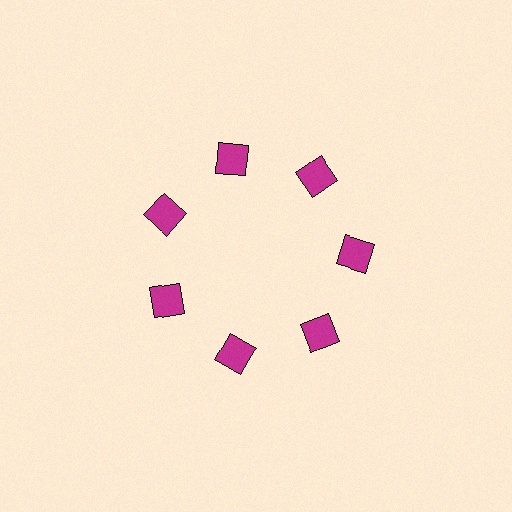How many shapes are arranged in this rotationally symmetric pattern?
There are 7 shapes, arranged in 7 groups of 1.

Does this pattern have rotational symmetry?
Yes, this pattern has 7-fold rotational symmetry. It looks the same after rotating 51 degrees around the center.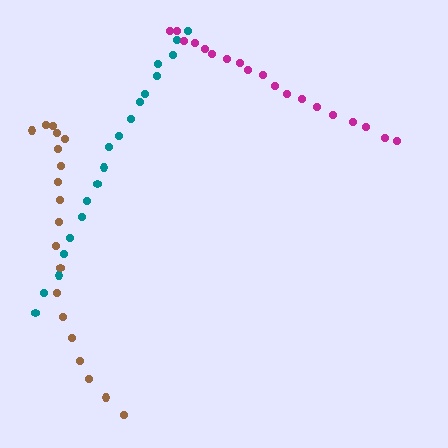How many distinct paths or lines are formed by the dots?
There are 3 distinct paths.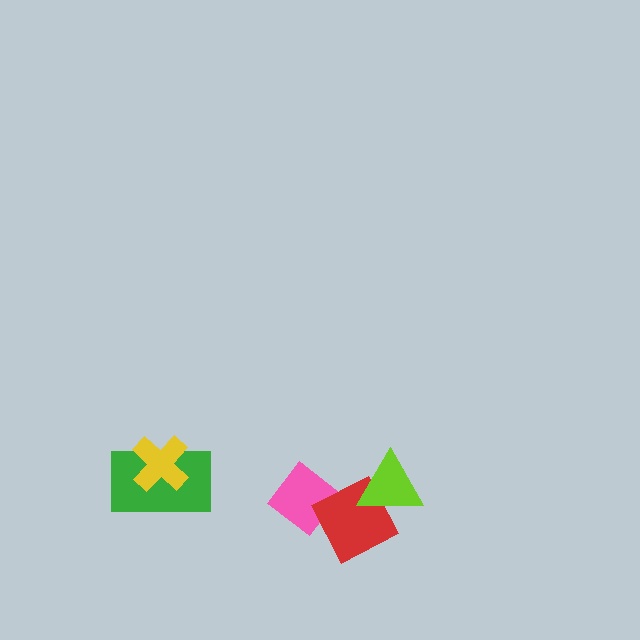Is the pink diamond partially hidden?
Yes, it is partially covered by another shape.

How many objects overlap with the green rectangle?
1 object overlaps with the green rectangle.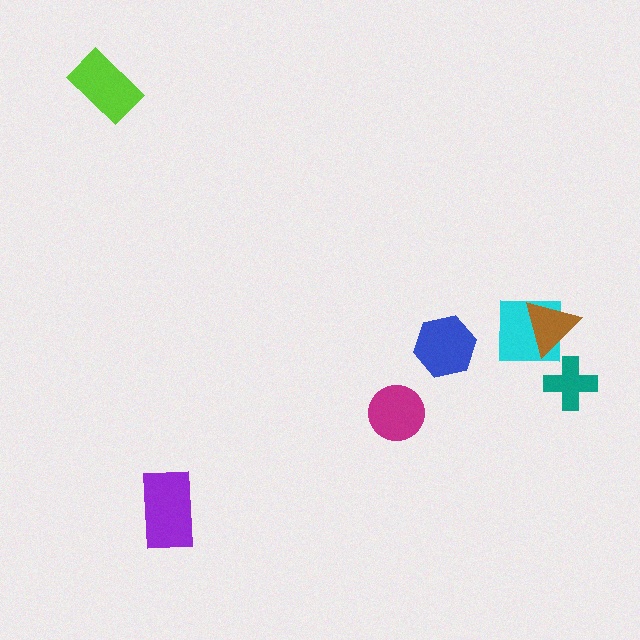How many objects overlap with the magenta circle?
0 objects overlap with the magenta circle.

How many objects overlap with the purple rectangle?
0 objects overlap with the purple rectangle.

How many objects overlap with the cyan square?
1 object overlaps with the cyan square.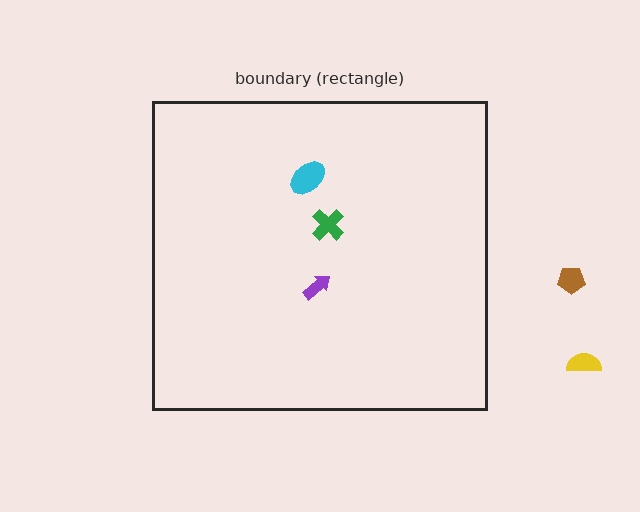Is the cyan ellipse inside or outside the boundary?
Inside.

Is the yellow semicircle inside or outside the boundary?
Outside.